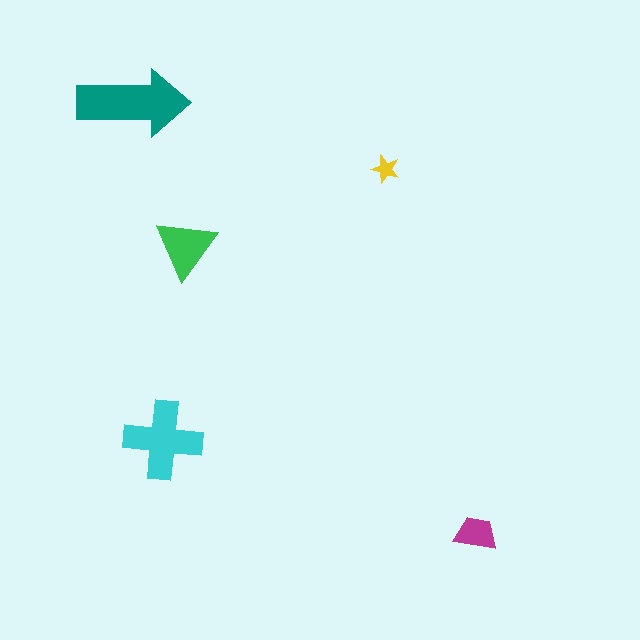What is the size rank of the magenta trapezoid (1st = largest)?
4th.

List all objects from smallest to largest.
The yellow star, the magenta trapezoid, the green triangle, the cyan cross, the teal arrow.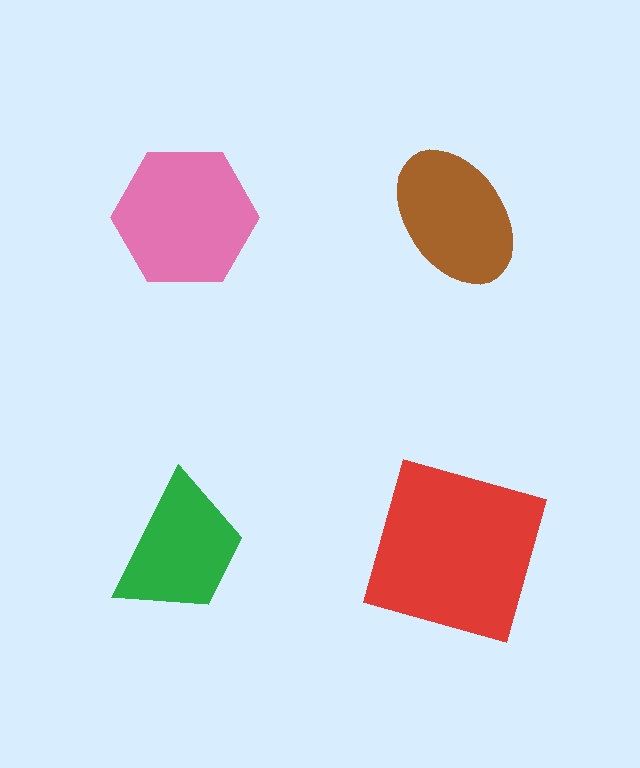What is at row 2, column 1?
A green trapezoid.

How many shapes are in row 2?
2 shapes.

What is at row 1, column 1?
A pink hexagon.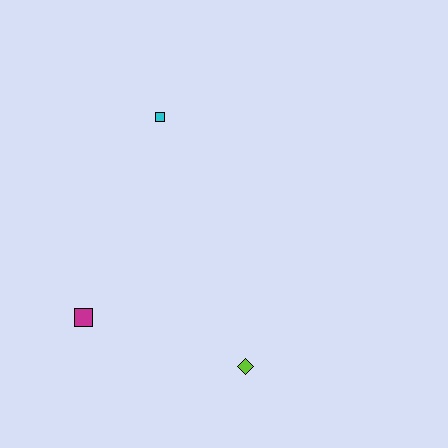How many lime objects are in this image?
There is 1 lime object.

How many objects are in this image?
There are 3 objects.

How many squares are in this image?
There are 2 squares.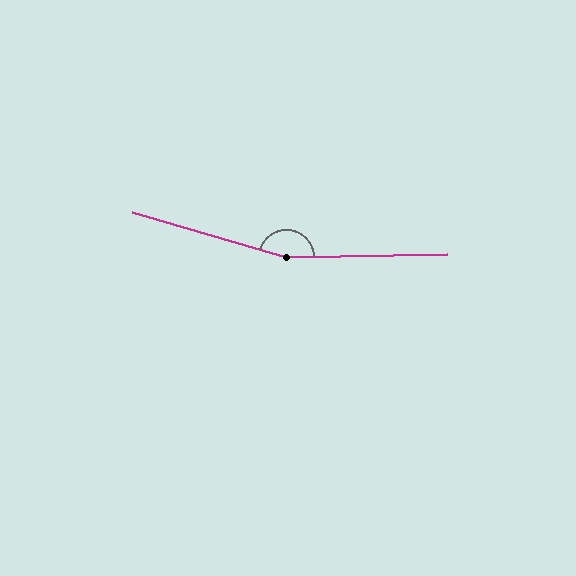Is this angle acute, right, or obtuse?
It is obtuse.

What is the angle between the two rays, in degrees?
Approximately 163 degrees.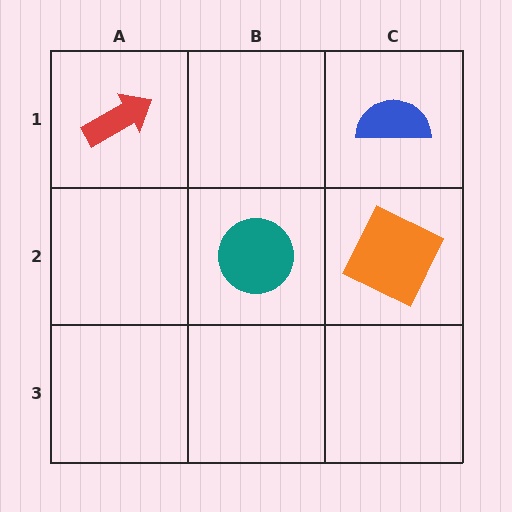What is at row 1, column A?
A red arrow.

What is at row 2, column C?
An orange square.